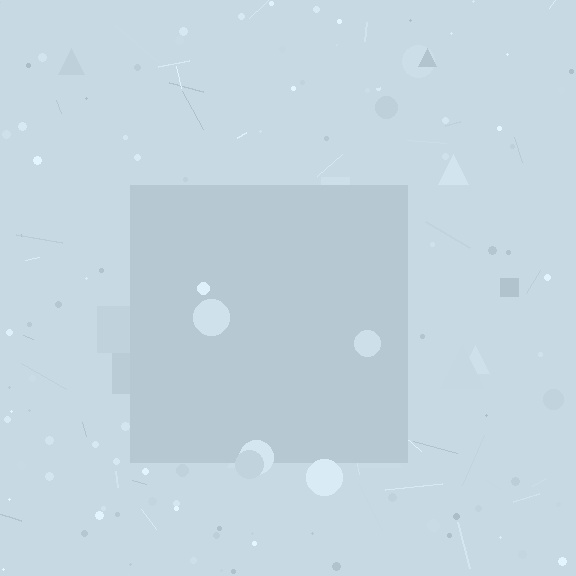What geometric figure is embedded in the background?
A square is embedded in the background.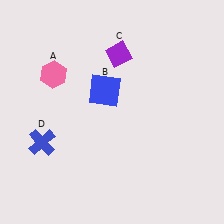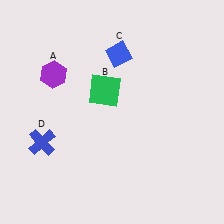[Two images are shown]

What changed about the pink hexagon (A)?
In Image 1, A is pink. In Image 2, it changed to purple.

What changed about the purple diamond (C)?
In Image 1, C is purple. In Image 2, it changed to blue.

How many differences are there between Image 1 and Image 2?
There are 3 differences between the two images.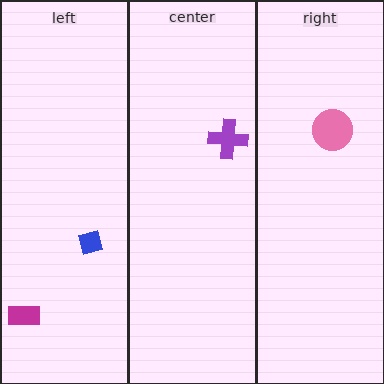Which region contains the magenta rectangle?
The left region.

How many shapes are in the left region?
2.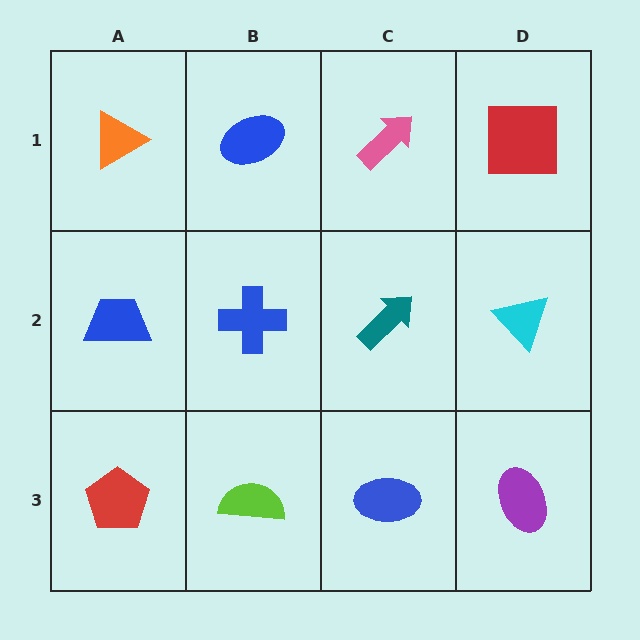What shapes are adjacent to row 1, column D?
A cyan triangle (row 2, column D), a pink arrow (row 1, column C).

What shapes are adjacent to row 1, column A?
A blue trapezoid (row 2, column A), a blue ellipse (row 1, column B).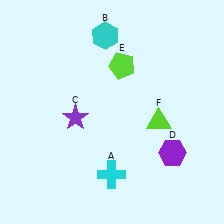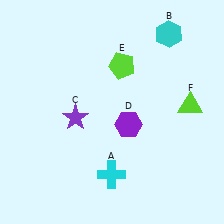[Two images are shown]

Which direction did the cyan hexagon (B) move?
The cyan hexagon (B) moved right.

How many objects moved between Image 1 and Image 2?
3 objects moved between the two images.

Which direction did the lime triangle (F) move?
The lime triangle (F) moved right.